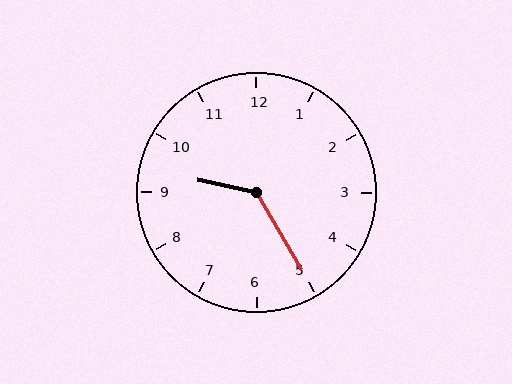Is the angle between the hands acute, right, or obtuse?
It is obtuse.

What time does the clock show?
9:25.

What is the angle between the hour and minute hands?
Approximately 132 degrees.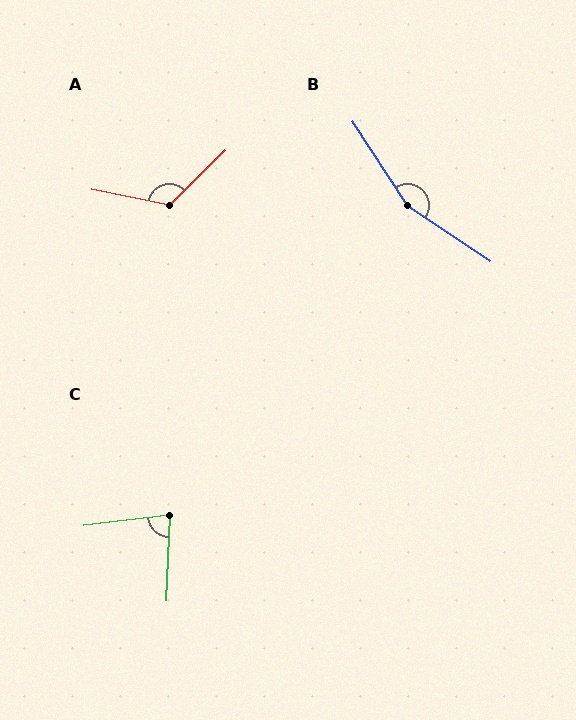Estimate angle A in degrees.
Approximately 124 degrees.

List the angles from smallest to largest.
C (81°), A (124°), B (157°).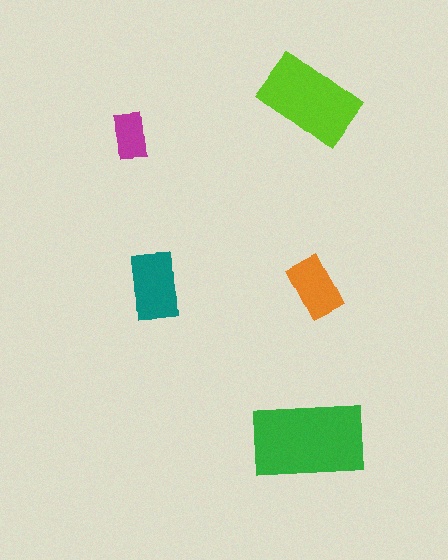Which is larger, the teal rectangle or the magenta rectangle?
The teal one.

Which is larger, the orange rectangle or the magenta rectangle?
The orange one.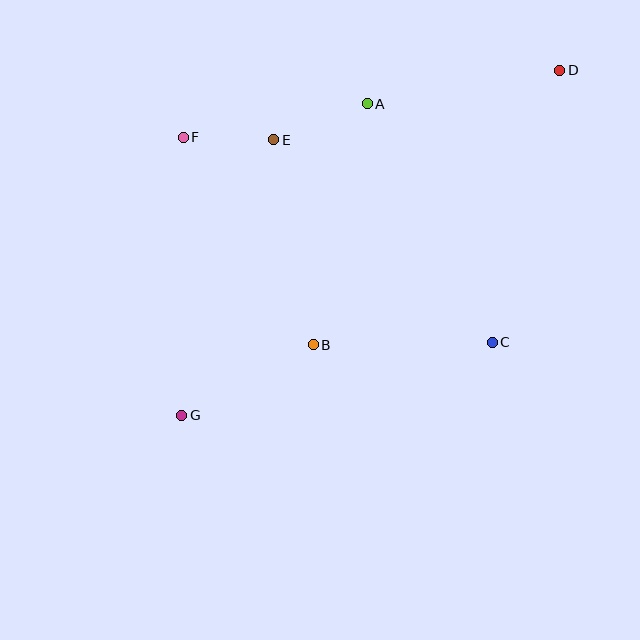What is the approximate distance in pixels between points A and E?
The distance between A and E is approximately 100 pixels.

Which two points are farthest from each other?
Points D and G are farthest from each other.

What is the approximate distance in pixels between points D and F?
The distance between D and F is approximately 382 pixels.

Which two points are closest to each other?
Points E and F are closest to each other.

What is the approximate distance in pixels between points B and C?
The distance between B and C is approximately 179 pixels.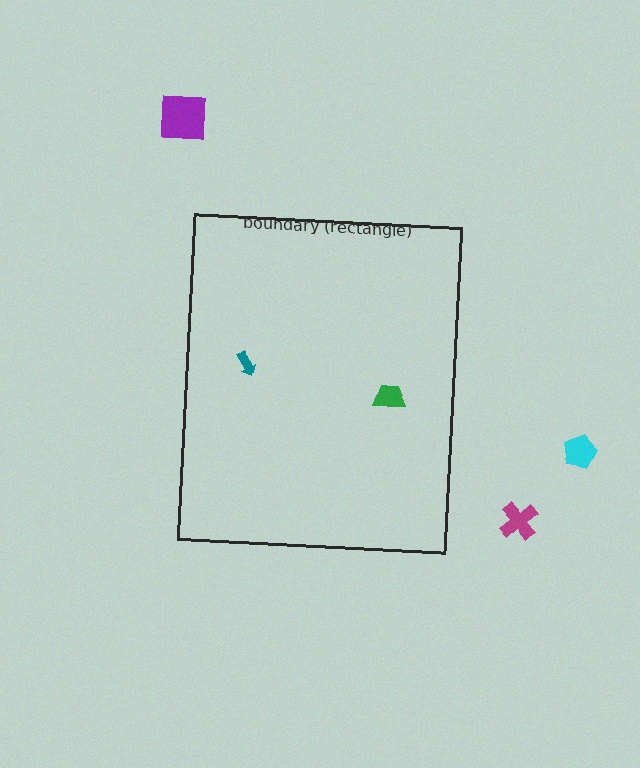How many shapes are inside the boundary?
2 inside, 3 outside.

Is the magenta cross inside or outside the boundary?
Outside.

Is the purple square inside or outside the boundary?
Outside.